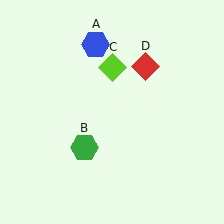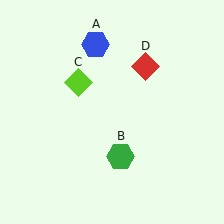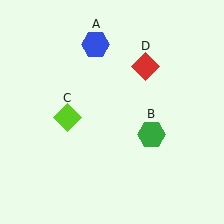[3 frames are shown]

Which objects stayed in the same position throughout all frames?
Blue hexagon (object A) and red diamond (object D) remained stationary.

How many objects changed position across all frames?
2 objects changed position: green hexagon (object B), lime diamond (object C).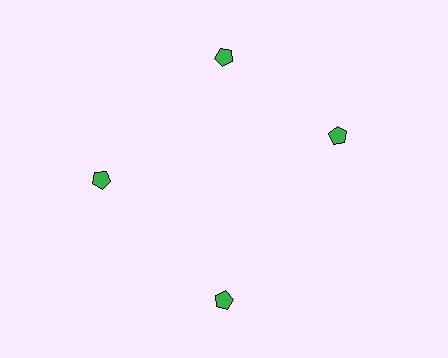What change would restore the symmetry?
The symmetry would be restored by rotating it back into even spacing with its neighbors so that all 4 pentagons sit at equal angles and equal distance from the center.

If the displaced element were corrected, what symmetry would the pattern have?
It would have 4-fold rotational symmetry — the pattern would map onto itself every 90 degrees.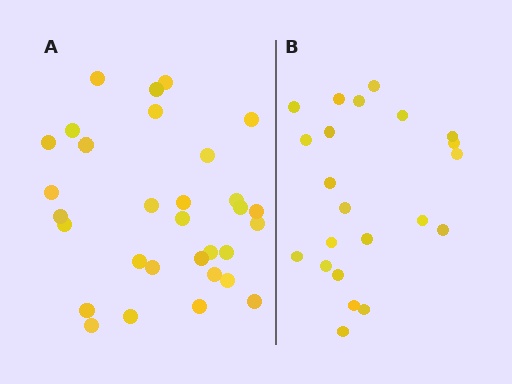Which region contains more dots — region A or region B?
Region A (the left region) has more dots.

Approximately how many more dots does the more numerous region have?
Region A has roughly 8 or so more dots than region B.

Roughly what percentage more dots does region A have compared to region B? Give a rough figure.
About 40% more.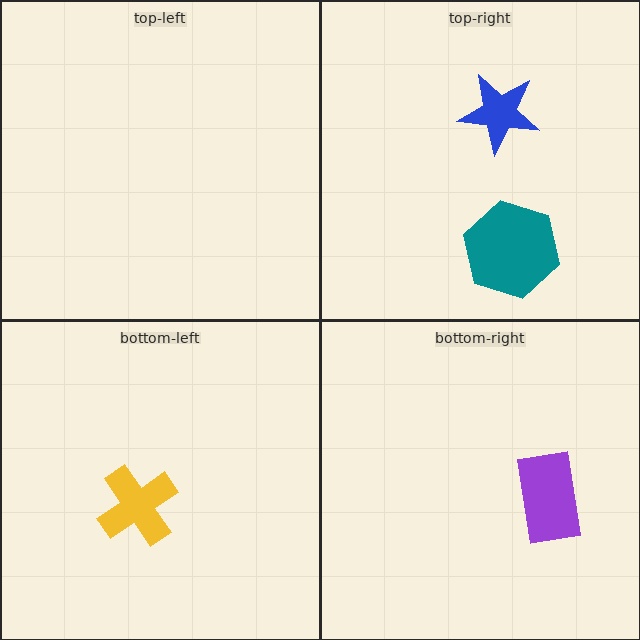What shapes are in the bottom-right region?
The purple rectangle.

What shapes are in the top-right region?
The blue star, the teal hexagon.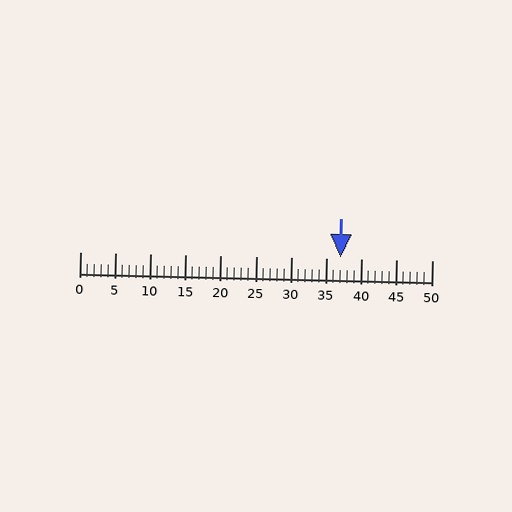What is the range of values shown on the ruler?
The ruler shows values from 0 to 50.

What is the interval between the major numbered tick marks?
The major tick marks are spaced 5 units apart.